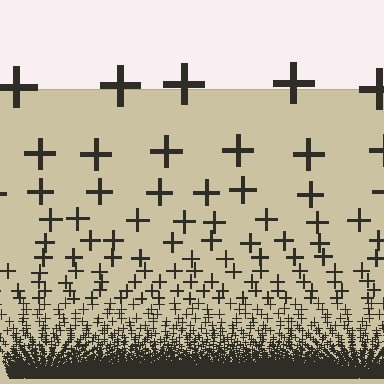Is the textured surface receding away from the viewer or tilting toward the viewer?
The surface appears to tilt toward the viewer. Texture elements get larger and sparser toward the top.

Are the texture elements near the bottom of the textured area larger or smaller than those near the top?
Smaller. The gradient is inverted — elements near the bottom are smaller and denser.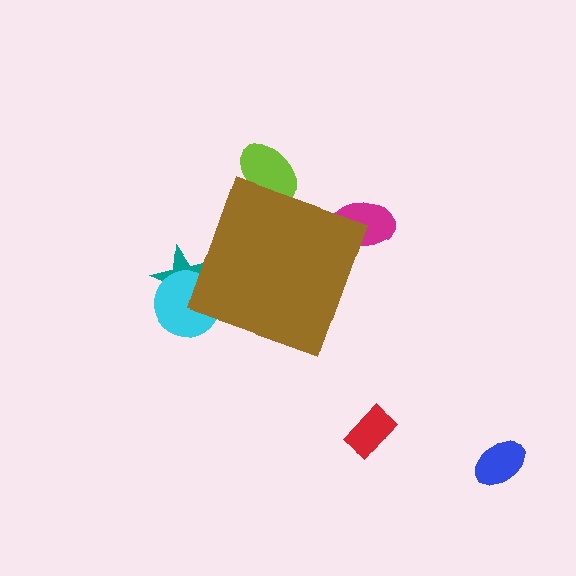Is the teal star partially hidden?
Yes, the teal star is partially hidden behind the brown diamond.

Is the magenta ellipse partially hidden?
Yes, the magenta ellipse is partially hidden behind the brown diamond.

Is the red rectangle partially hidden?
No, the red rectangle is fully visible.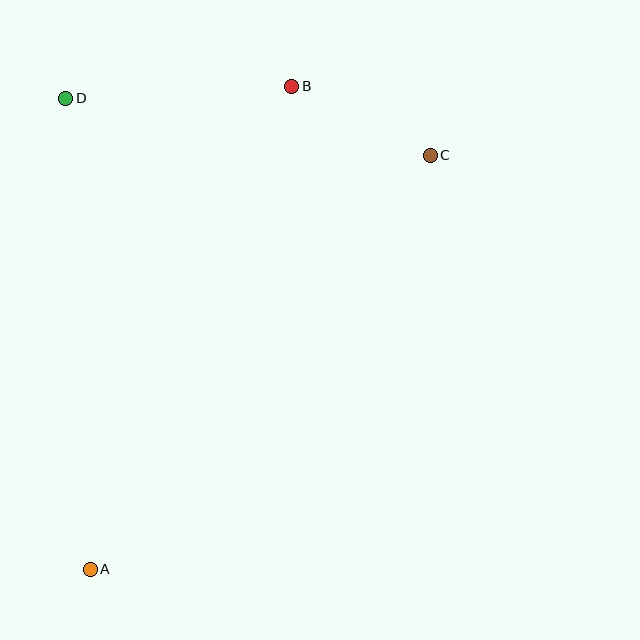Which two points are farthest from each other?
Points A and C are farthest from each other.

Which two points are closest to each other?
Points B and C are closest to each other.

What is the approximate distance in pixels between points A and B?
The distance between A and B is approximately 523 pixels.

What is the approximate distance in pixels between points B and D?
The distance between B and D is approximately 226 pixels.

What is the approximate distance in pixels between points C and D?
The distance between C and D is approximately 369 pixels.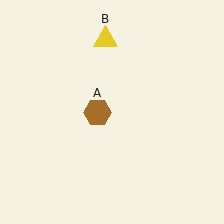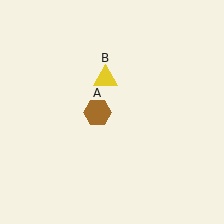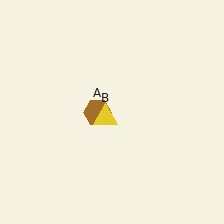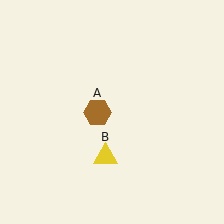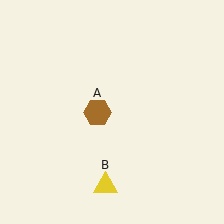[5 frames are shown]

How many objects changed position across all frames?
1 object changed position: yellow triangle (object B).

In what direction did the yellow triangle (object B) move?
The yellow triangle (object B) moved down.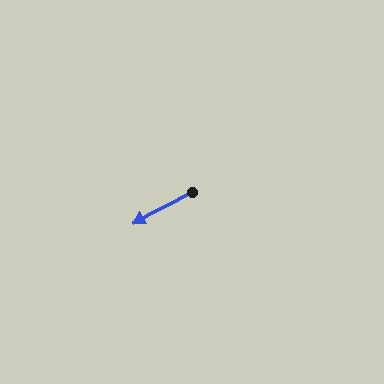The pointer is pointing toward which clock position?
Roughly 8 o'clock.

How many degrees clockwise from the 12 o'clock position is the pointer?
Approximately 242 degrees.